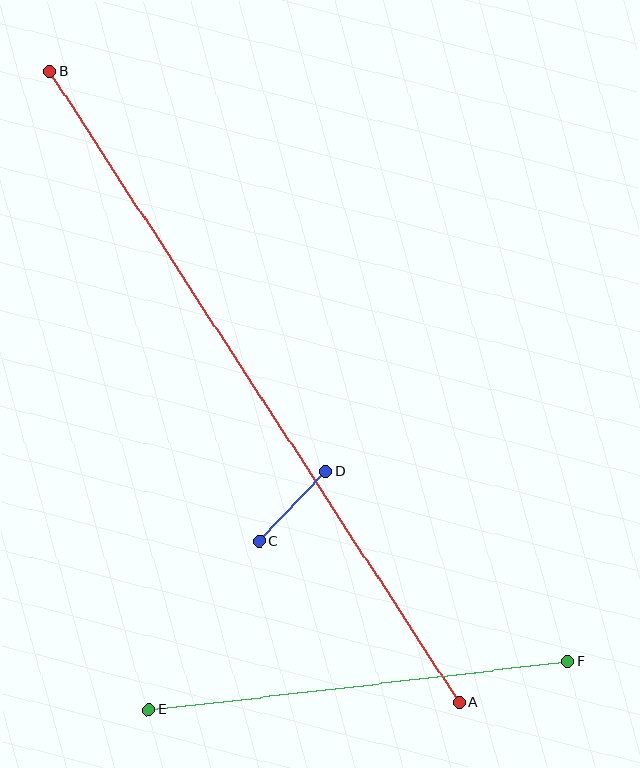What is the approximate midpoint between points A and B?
The midpoint is at approximately (255, 387) pixels.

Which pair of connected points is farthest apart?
Points A and B are farthest apart.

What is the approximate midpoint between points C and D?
The midpoint is at approximately (292, 506) pixels.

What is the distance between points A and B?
The distance is approximately 752 pixels.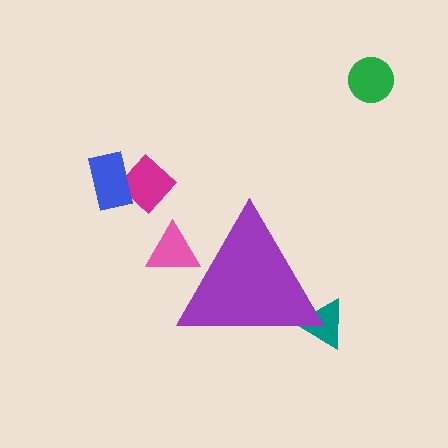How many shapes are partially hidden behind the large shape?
2 shapes are partially hidden.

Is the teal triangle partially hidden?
Yes, the teal triangle is partially hidden behind the purple triangle.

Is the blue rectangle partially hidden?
No, the blue rectangle is fully visible.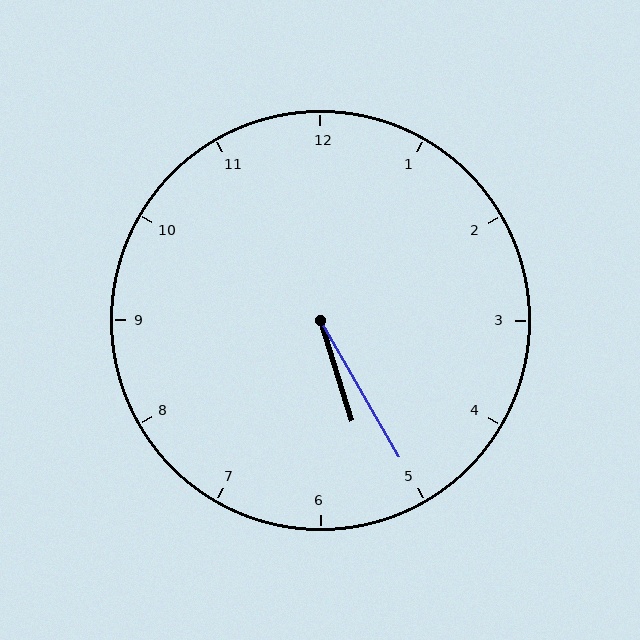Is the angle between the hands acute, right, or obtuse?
It is acute.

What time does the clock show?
5:25.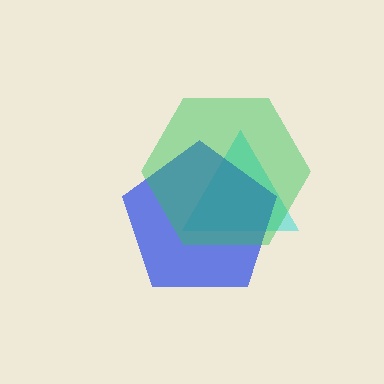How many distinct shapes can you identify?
There are 3 distinct shapes: a cyan triangle, a blue pentagon, a green hexagon.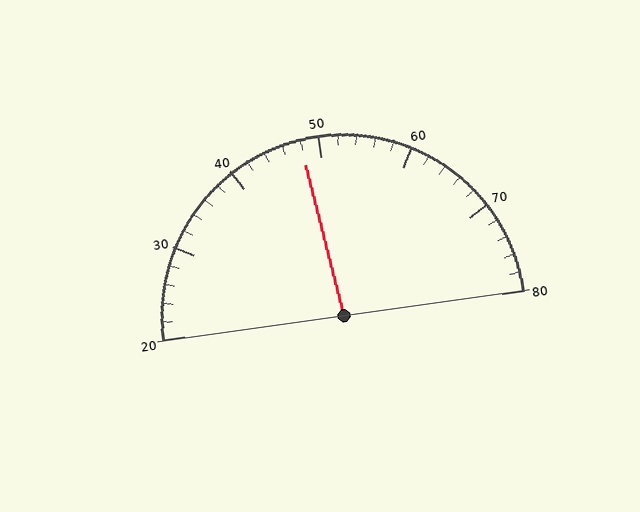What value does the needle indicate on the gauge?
The needle indicates approximately 48.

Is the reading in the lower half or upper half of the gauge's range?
The reading is in the lower half of the range (20 to 80).